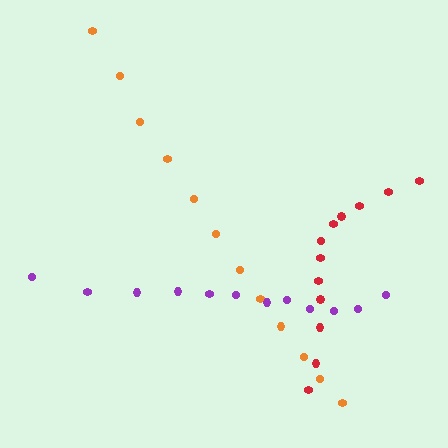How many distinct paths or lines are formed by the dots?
There are 3 distinct paths.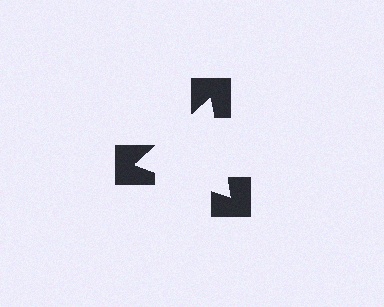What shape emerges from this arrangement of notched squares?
An illusory triangle — its edges are inferred from the aligned wedge cuts in the notched squares, not physically drawn.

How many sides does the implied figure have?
3 sides.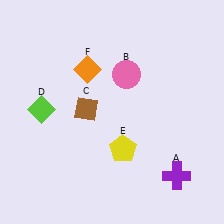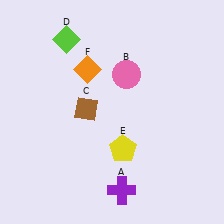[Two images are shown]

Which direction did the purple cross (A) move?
The purple cross (A) moved left.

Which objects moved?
The objects that moved are: the purple cross (A), the lime diamond (D).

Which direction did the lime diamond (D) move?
The lime diamond (D) moved up.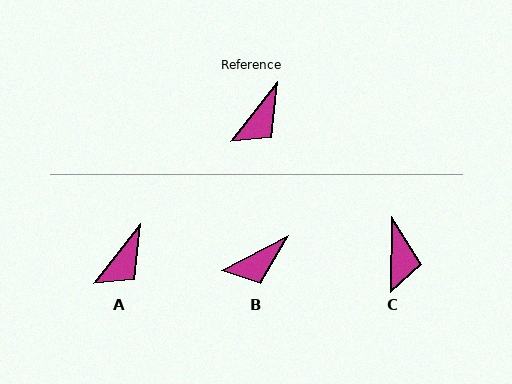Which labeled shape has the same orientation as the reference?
A.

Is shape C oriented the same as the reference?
No, it is off by about 38 degrees.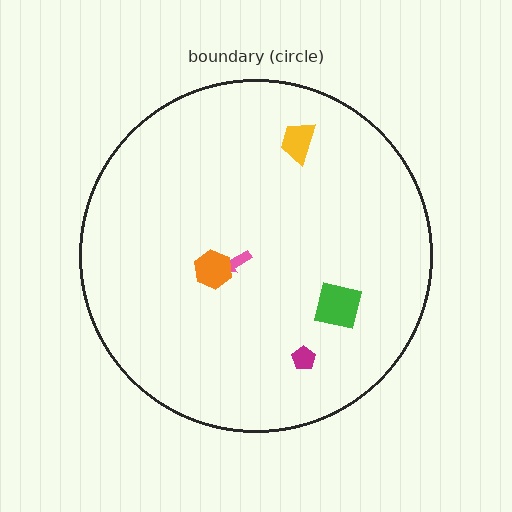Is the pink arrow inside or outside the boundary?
Inside.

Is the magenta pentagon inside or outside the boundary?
Inside.